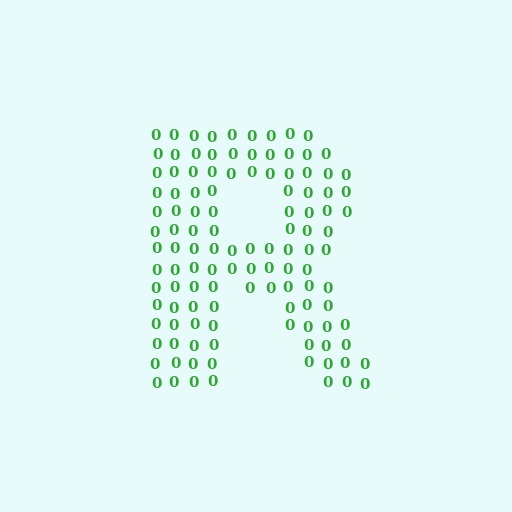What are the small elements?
The small elements are digit 0's.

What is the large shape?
The large shape is the letter R.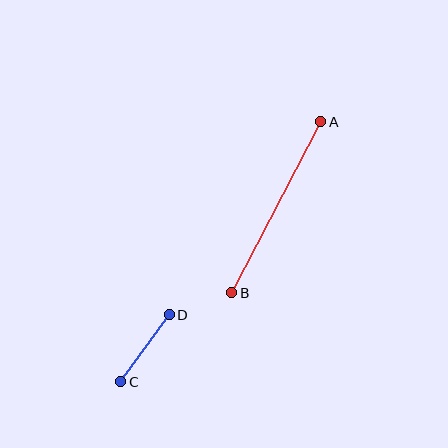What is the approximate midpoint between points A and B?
The midpoint is at approximately (276, 207) pixels.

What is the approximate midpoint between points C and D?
The midpoint is at approximately (145, 348) pixels.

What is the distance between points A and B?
The distance is approximately 193 pixels.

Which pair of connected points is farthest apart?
Points A and B are farthest apart.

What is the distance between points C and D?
The distance is approximately 83 pixels.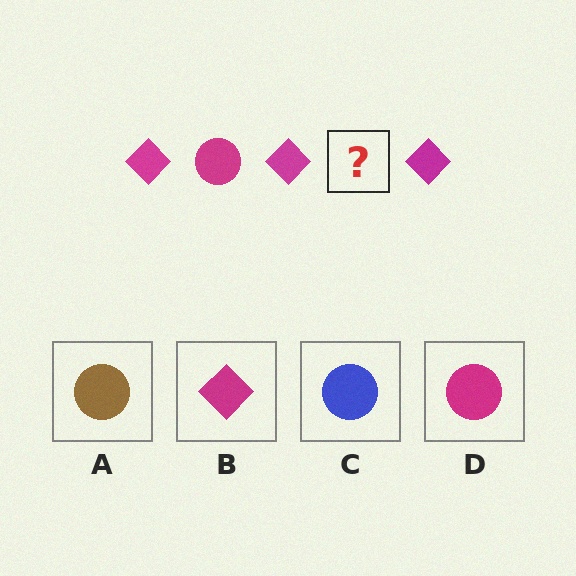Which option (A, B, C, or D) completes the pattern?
D.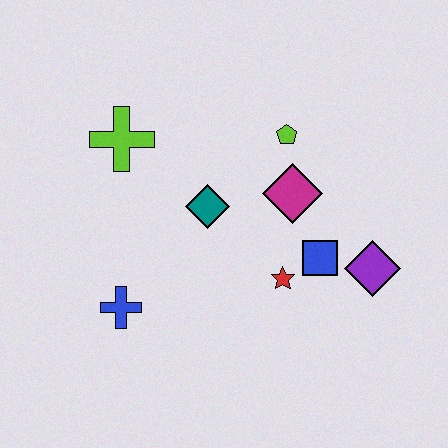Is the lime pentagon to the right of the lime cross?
Yes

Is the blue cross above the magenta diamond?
No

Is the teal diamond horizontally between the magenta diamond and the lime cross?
Yes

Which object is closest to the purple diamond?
The blue square is closest to the purple diamond.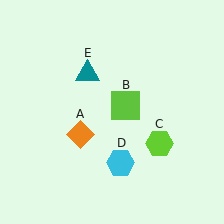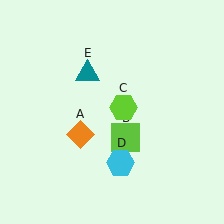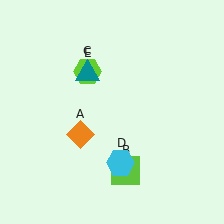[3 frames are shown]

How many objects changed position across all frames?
2 objects changed position: lime square (object B), lime hexagon (object C).